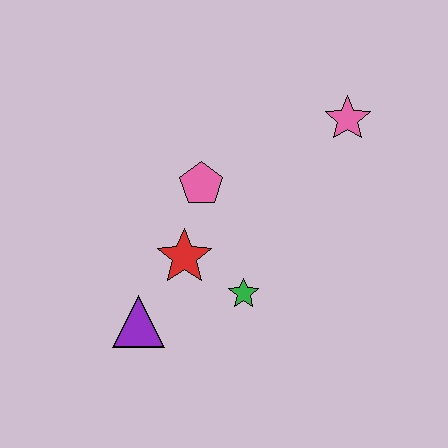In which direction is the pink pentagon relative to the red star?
The pink pentagon is above the red star.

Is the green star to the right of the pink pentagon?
Yes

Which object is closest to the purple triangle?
The red star is closest to the purple triangle.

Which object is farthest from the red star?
The pink star is farthest from the red star.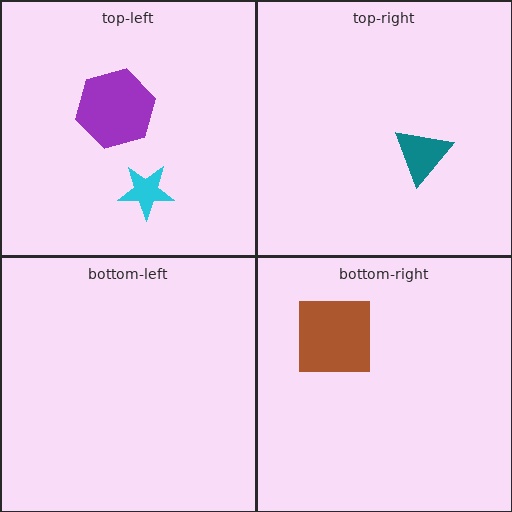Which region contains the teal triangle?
The top-right region.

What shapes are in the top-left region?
The purple hexagon, the cyan star.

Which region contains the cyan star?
The top-left region.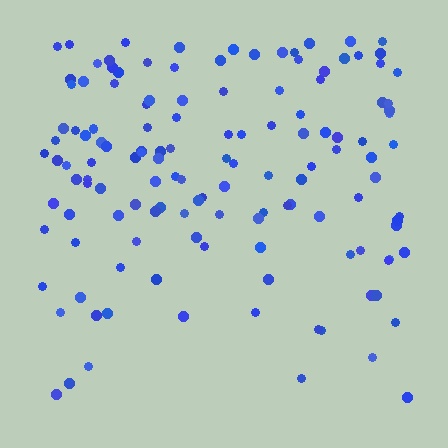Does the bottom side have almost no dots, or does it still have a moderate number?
Still a moderate number, just noticeably fewer than the top.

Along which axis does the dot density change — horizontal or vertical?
Vertical.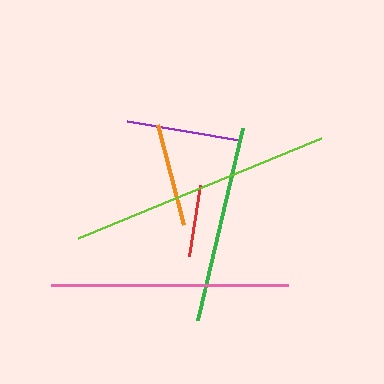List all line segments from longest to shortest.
From longest to shortest: lime, pink, green, purple, orange, red.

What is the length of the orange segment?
The orange segment is approximately 103 pixels long.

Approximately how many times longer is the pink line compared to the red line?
The pink line is approximately 3.3 times the length of the red line.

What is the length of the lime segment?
The lime segment is approximately 263 pixels long.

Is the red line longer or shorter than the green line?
The green line is longer than the red line.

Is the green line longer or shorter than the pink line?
The pink line is longer than the green line.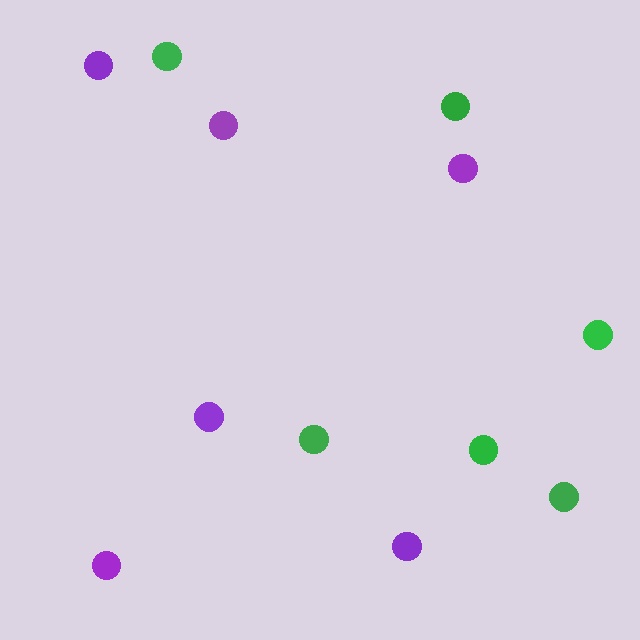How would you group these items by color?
There are 2 groups: one group of green circles (6) and one group of purple circles (6).